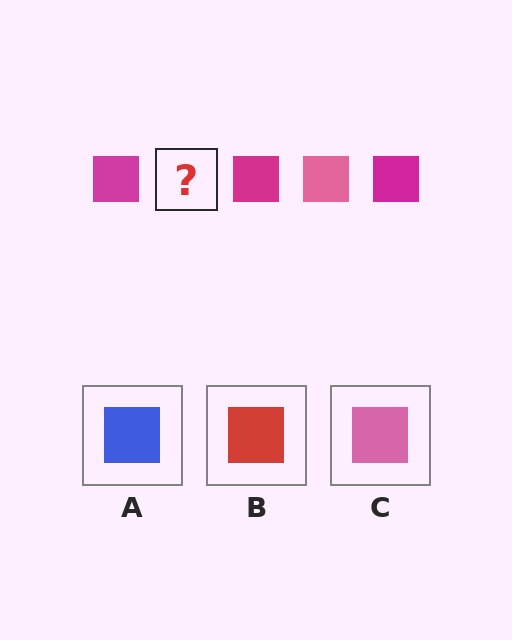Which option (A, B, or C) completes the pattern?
C.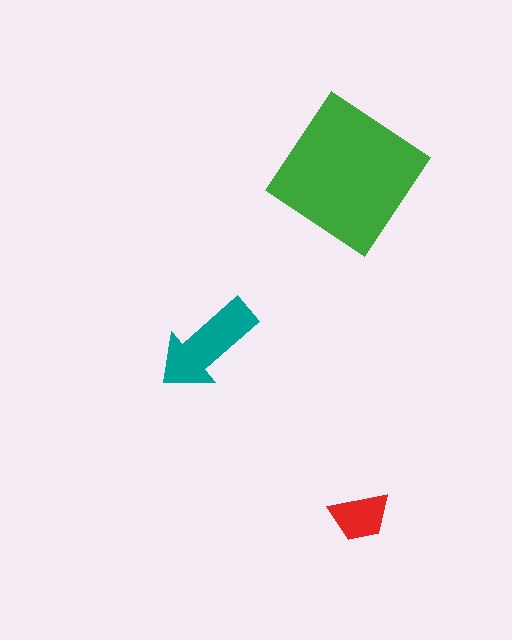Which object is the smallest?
The red trapezoid.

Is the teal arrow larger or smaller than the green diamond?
Smaller.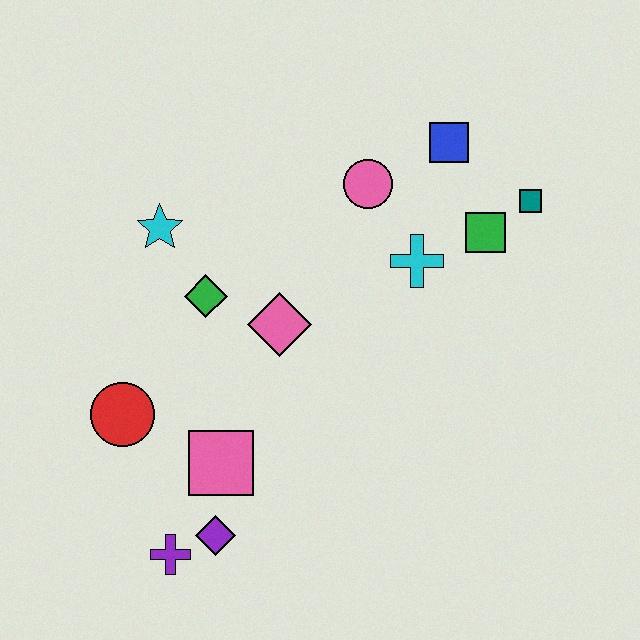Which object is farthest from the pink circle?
The purple cross is farthest from the pink circle.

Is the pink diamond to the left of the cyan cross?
Yes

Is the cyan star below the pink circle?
Yes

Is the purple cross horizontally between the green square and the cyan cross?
No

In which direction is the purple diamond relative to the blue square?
The purple diamond is below the blue square.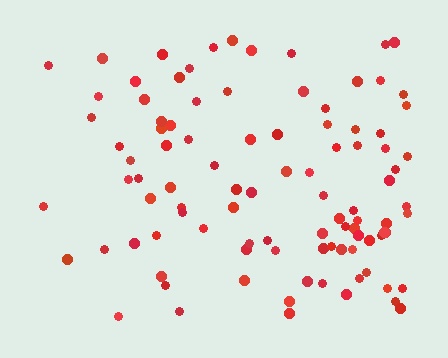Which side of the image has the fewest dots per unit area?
The left.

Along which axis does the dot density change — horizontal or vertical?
Horizontal.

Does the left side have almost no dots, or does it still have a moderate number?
Still a moderate number, just noticeably fewer than the right.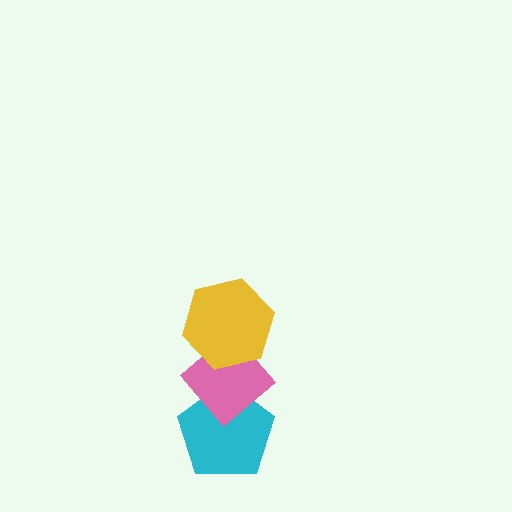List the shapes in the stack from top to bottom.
From top to bottom: the yellow hexagon, the pink diamond, the cyan pentagon.